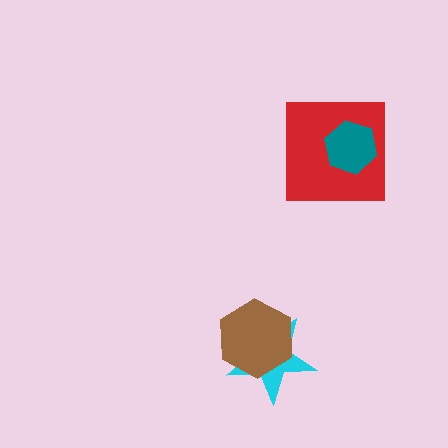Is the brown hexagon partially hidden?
No, no other shape covers it.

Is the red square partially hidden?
Yes, it is partially covered by another shape.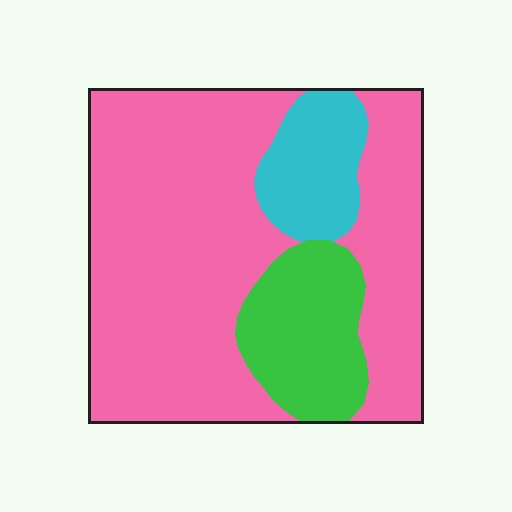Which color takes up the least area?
Cyan, at roughly 10%.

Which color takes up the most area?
Pink, at roughly 70%.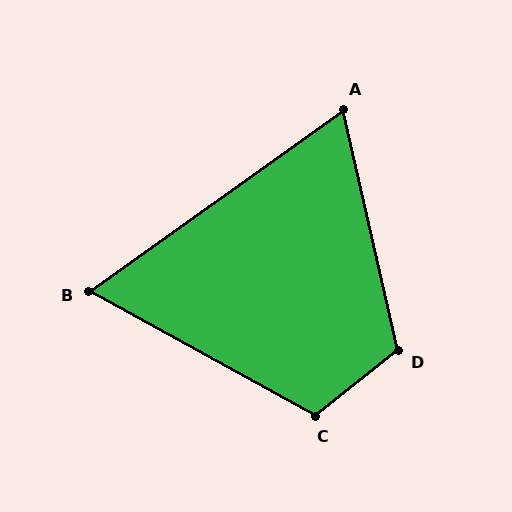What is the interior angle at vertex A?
Approximately 67 degrees (acute).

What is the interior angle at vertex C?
Approximately 113 degrees (obtuse).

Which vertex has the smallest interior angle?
B, at approximately 64 degrees.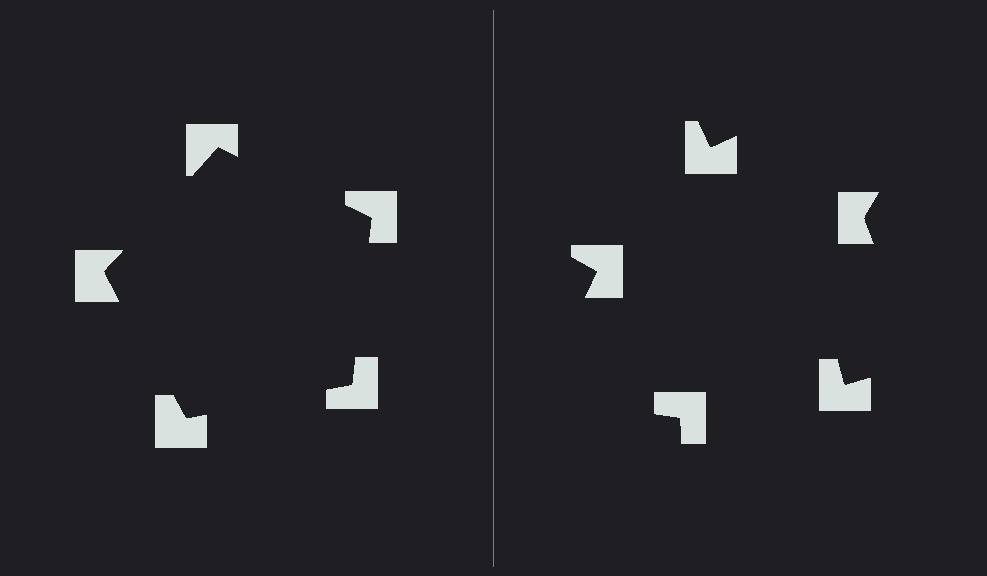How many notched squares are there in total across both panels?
10 — 5 on each side.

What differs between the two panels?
The notched squares are positioned identically on both sides; only the wedge orientations differ. On the left they align to a pentagon; on the right they are misaligned.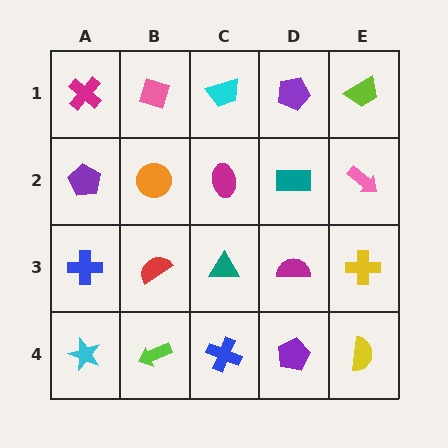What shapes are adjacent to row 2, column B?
A pink diamond (row 1, column B), a red semicircle (row 3, column B), a purple pentagon (row 2, column A), a magenta ellipse (row 2, column C).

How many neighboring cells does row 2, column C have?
4.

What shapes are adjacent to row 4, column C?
A teal triangle (row 3, column C), a lime arrow (row 4, column B), a purple pentagon (row 4, column D).